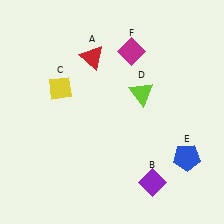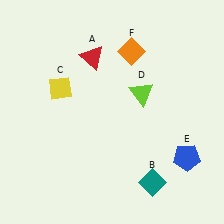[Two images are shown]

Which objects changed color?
B changed from purple to teal. F changed from magenta to orange.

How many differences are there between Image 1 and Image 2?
There are 2 differences between the two images.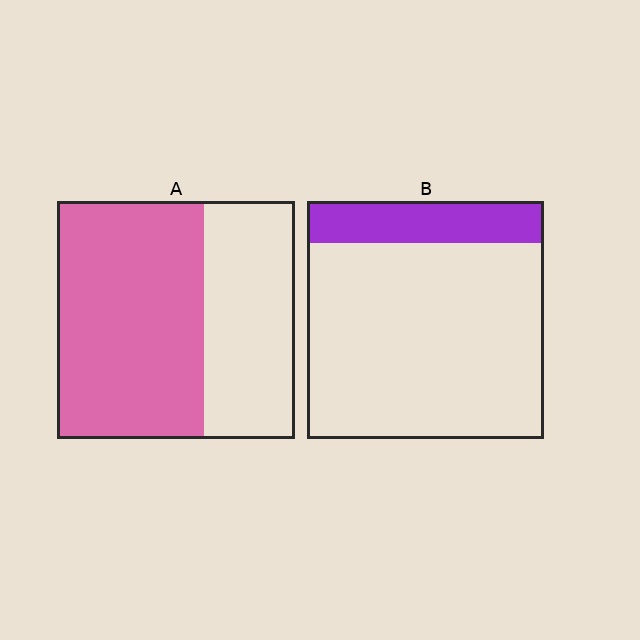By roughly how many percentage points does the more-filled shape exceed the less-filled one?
By roughly 45 percentage points (A over B).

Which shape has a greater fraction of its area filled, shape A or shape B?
Shape A.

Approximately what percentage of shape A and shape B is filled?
A is approximately 60% and B is approximately 20%.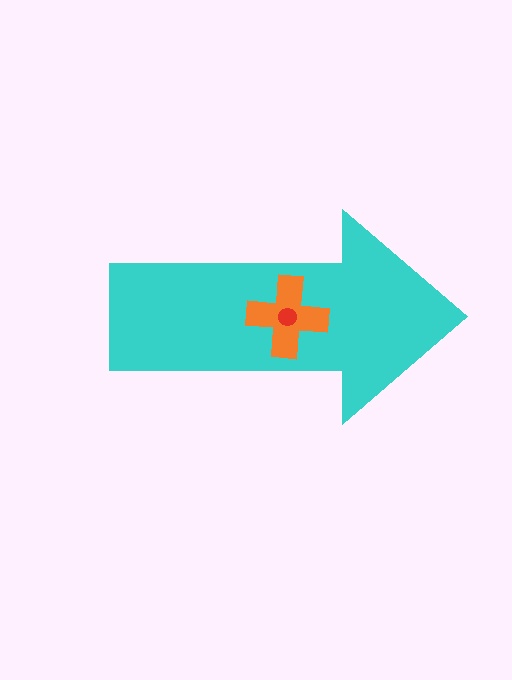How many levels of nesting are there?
3.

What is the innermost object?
The red circle.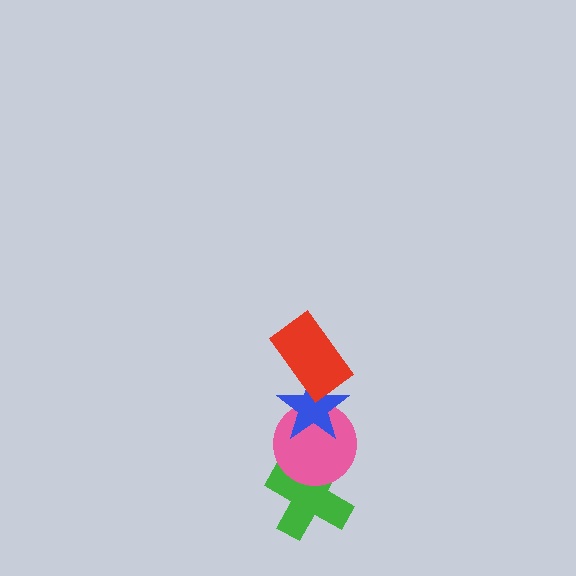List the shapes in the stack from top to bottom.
From top to bottom: the red rectangle, the blue star, the pink circle, the green cross.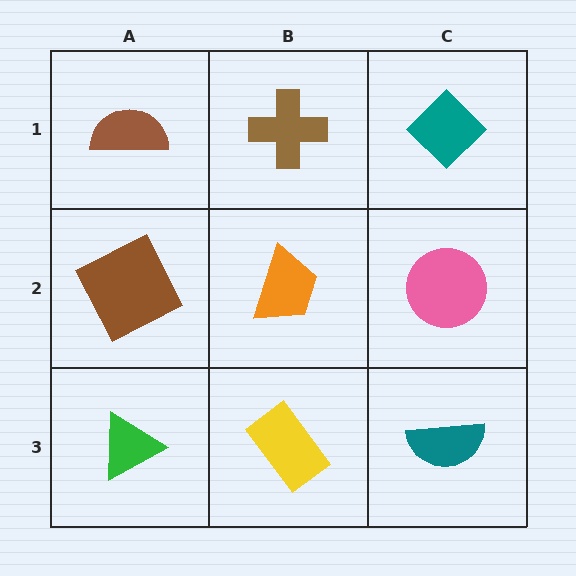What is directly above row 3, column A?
A brown square.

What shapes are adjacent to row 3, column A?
A brown square (row 2, column A), a yellow rectangle (row 3, column B).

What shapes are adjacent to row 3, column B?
An orange trapezoid (row 2, column B), a green triangle (row 3, column A), a teal semicircle (row 3, column C).